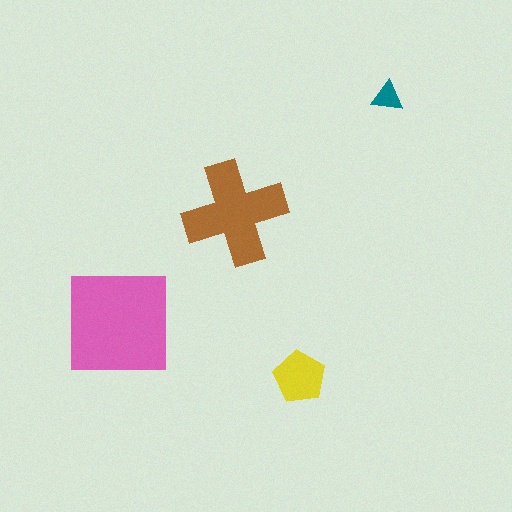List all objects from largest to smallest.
The pink square, the brown cross, the yellow pentagon, the teal triangle.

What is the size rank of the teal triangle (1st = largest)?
4th.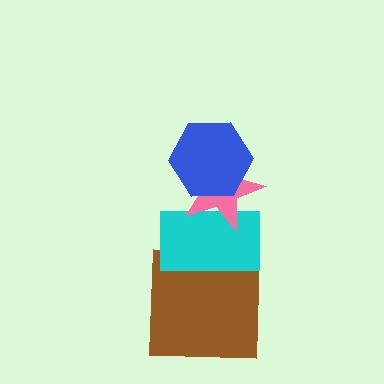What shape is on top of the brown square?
The cyan rectangle is on top of the brown square.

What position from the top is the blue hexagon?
The blue hexagon is 1st from the top.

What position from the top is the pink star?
The pink star is 2nd from the top.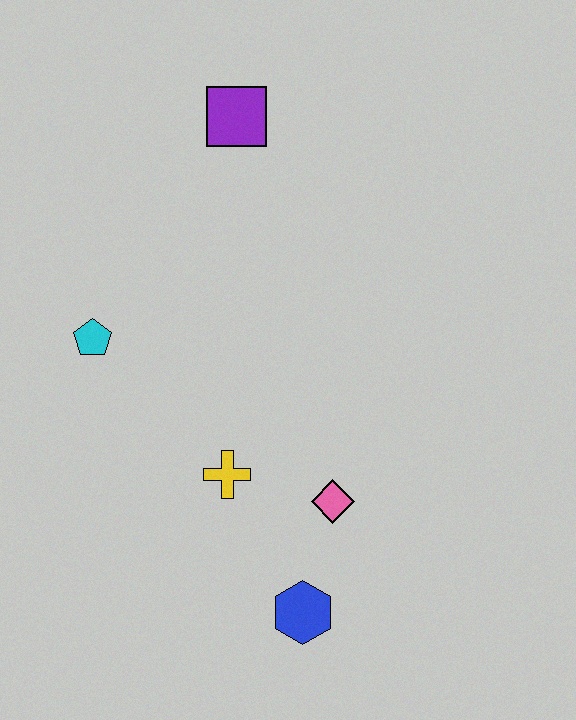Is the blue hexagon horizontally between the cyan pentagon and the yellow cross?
No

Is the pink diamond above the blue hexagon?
Yes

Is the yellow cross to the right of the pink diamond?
No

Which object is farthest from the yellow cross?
The purple square is farthest from the yellow cross.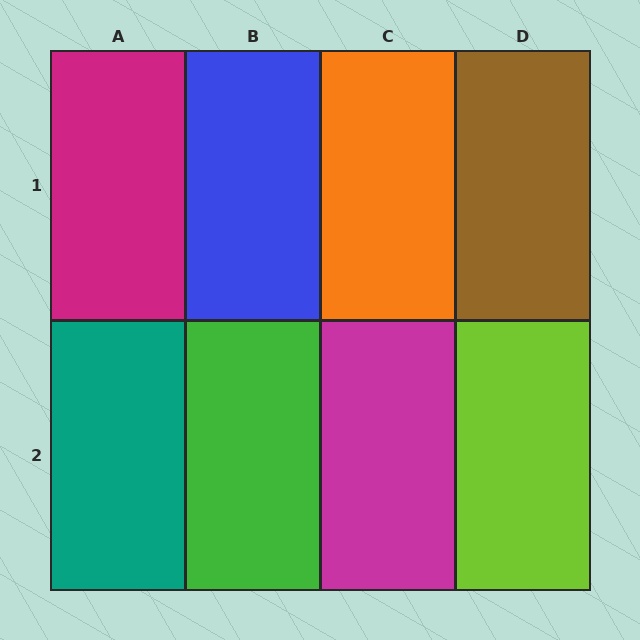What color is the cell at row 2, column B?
Green.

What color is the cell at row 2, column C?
Magenta.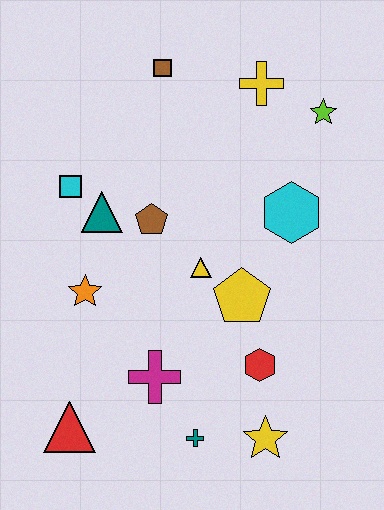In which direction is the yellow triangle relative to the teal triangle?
The yellow triangle is to the right of the teal triangle.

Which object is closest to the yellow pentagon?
The yellow triangle is closest to the yellow pentagon.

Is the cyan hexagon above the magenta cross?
Yes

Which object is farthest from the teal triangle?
The yellow star is farthest from the teal triangle.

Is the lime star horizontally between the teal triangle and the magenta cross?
No